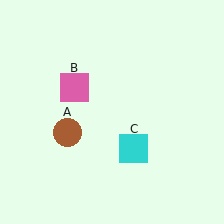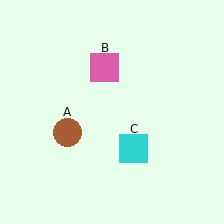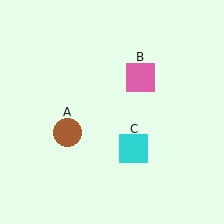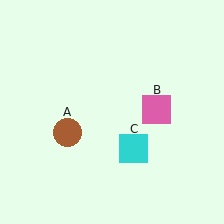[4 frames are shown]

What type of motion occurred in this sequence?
The pink square (object B) rotated clockwise around the center of the scene.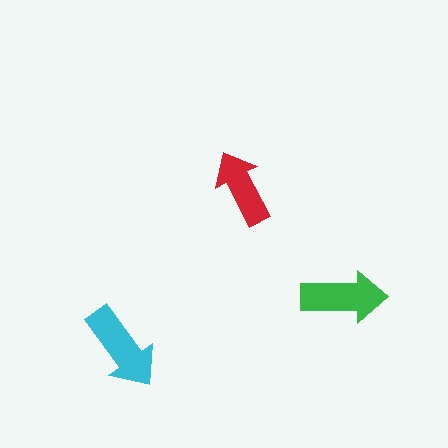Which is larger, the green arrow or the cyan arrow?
The cyan one.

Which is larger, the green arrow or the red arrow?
The green one.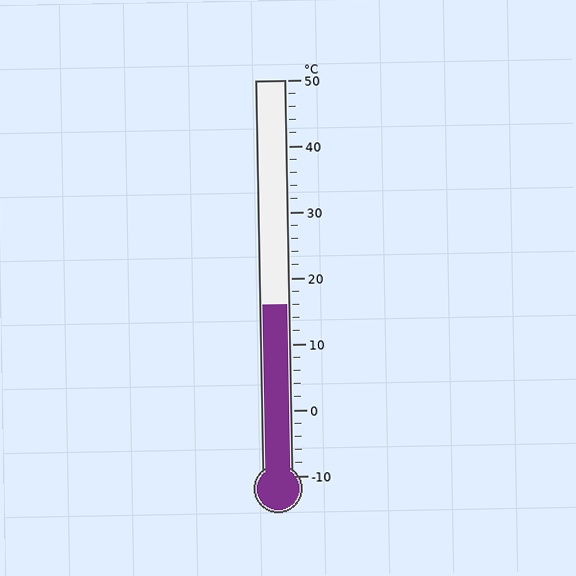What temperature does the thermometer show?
The thermometer shows approximately 16°C.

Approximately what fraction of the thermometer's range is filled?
The thermometer is filled to approximately 45% of its range.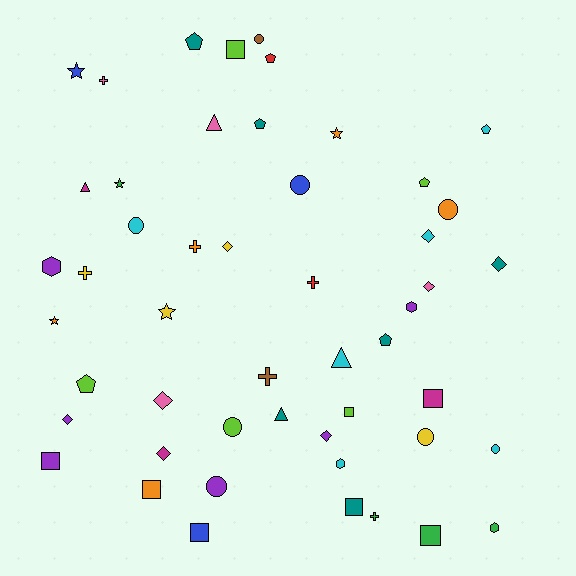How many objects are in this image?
There are 50 objects.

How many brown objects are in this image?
There are 2 brown objects.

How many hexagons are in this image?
There are 4 hexagons.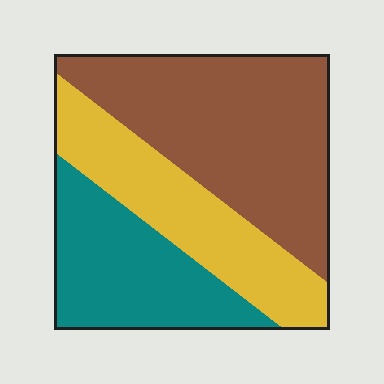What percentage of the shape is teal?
Teal covers 27% of the shape.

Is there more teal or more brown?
Brown.